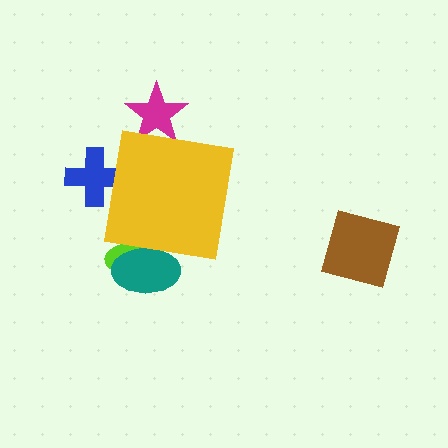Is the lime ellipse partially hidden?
Yes, the lime ellipse is partially hidden behind the yellow square.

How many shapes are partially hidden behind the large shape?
4 shapes are partially hidden.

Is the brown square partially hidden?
No, the brown square is fully visible.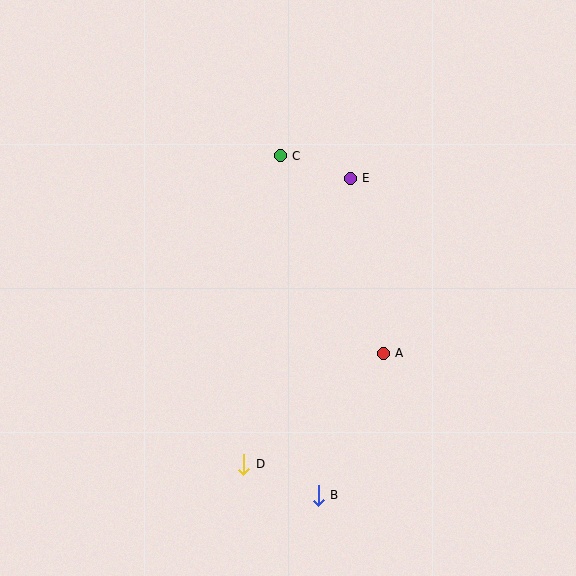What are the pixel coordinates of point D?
Point D is at (244, 464).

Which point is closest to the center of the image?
Point A at (383, 353) is closest to the center.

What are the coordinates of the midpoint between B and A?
The midpoint between B and A is at (351, 424).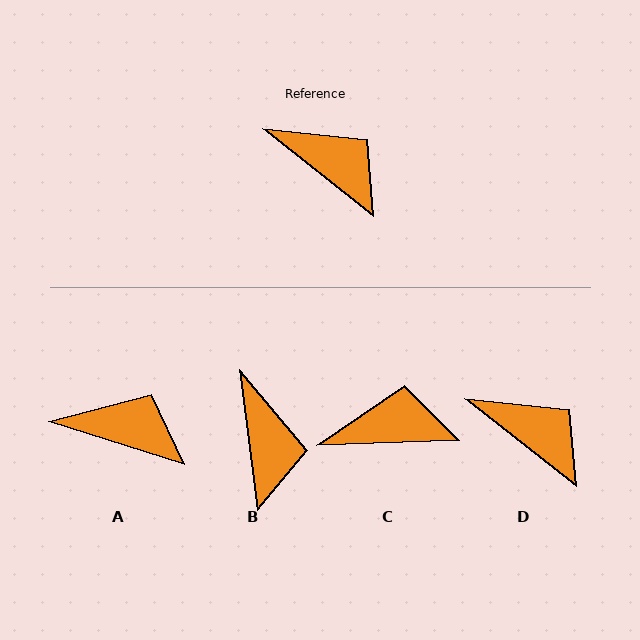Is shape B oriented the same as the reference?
No, it is off by about 44 degrees.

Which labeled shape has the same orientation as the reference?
D.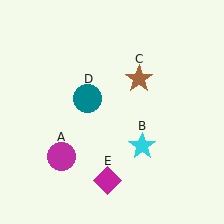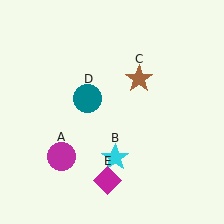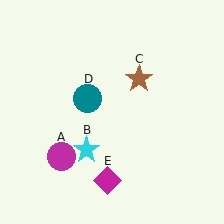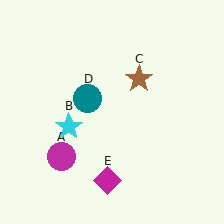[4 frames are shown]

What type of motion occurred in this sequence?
The cyan star (object B) rotated clockwise around the center of the scene.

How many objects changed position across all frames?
1 object changed position: cyan star (object B).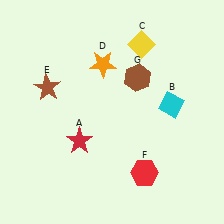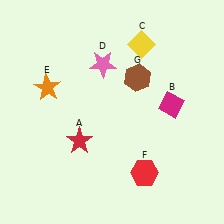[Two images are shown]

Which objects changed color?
B changed from cyan to magenta. D changed from orange to pink. E changed from brown to orange.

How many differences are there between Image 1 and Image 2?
There are 3 differences between the two images.